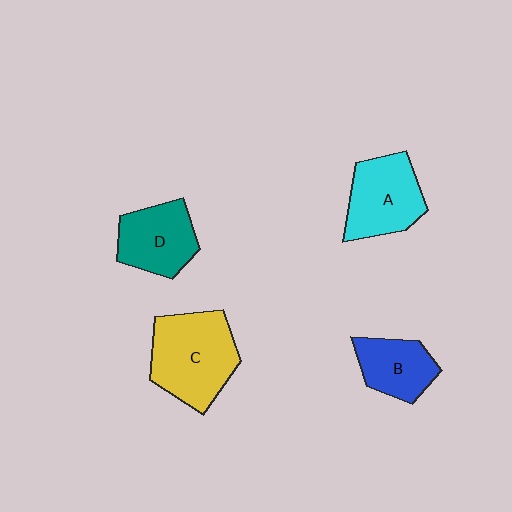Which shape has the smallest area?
Shape B (blue).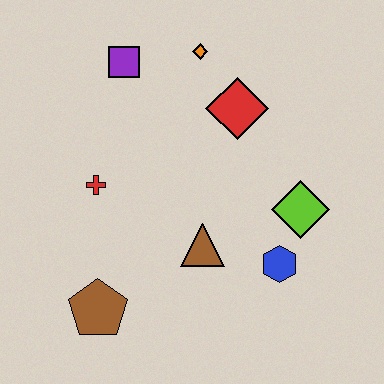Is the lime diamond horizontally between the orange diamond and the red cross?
No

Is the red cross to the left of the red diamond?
Yes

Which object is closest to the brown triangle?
The blue hexagon is closest to the brown triangle.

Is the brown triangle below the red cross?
Yes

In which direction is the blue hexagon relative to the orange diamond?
The blue hexagon is below the orange diamond.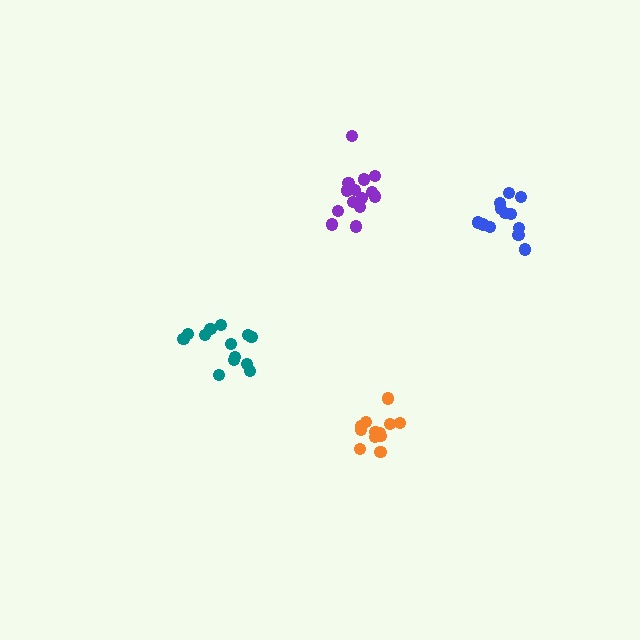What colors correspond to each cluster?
The clusters are colored: purple, orange, blue, teal.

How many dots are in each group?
Group 1: 14 dots, Group 2: 12 dots, Group 3: 12 dots, Group 4: 13 dots (51 total).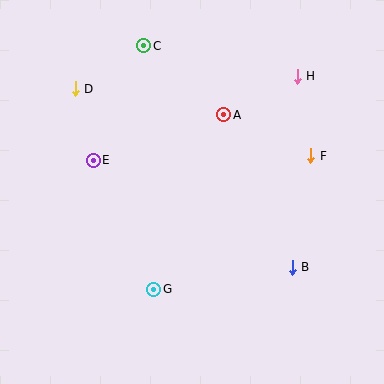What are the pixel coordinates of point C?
Point C is at (144, 46).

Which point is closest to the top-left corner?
Point D is closest to the top-left corner.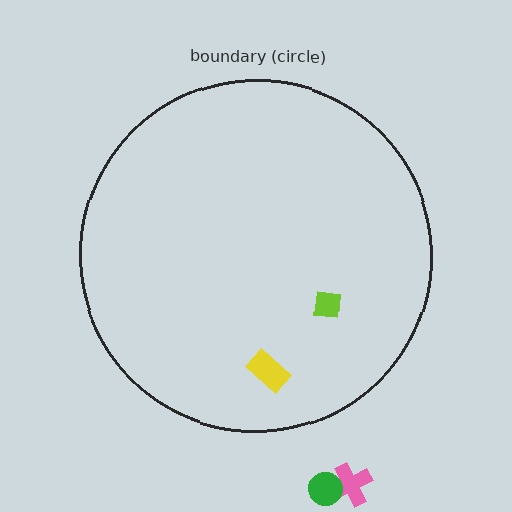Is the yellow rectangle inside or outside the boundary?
Inside.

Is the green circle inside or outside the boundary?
Outside.